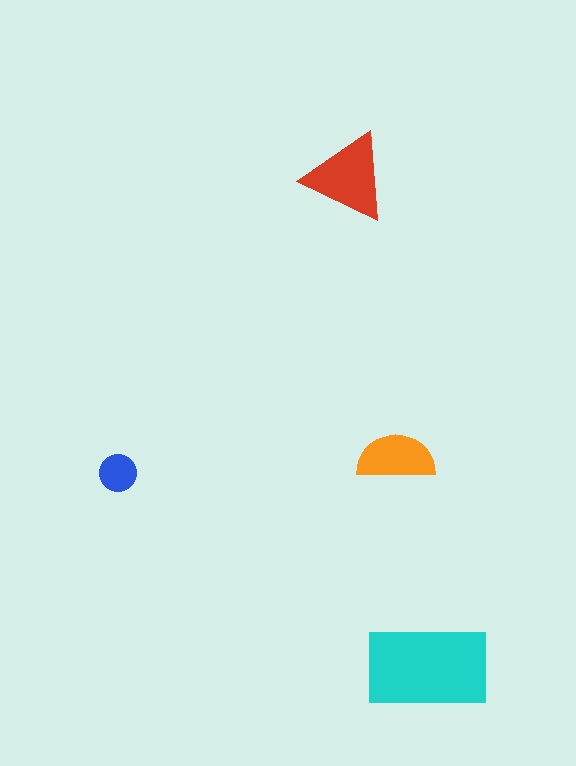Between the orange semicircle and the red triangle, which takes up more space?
The red triangle.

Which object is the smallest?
The blue circle.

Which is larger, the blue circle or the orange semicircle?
The orange semicircle.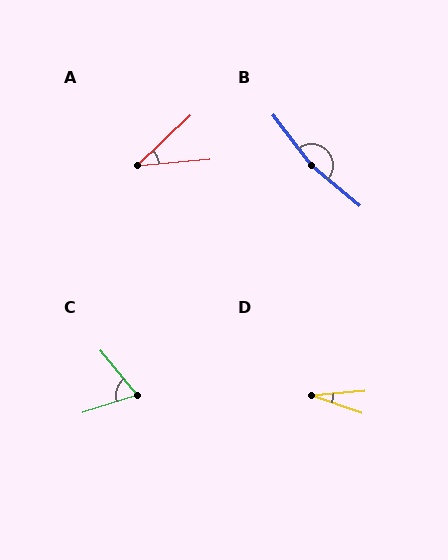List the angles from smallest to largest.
D (24°), A (38°), C (69°), B (167°).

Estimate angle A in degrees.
Approximately 38 degrees.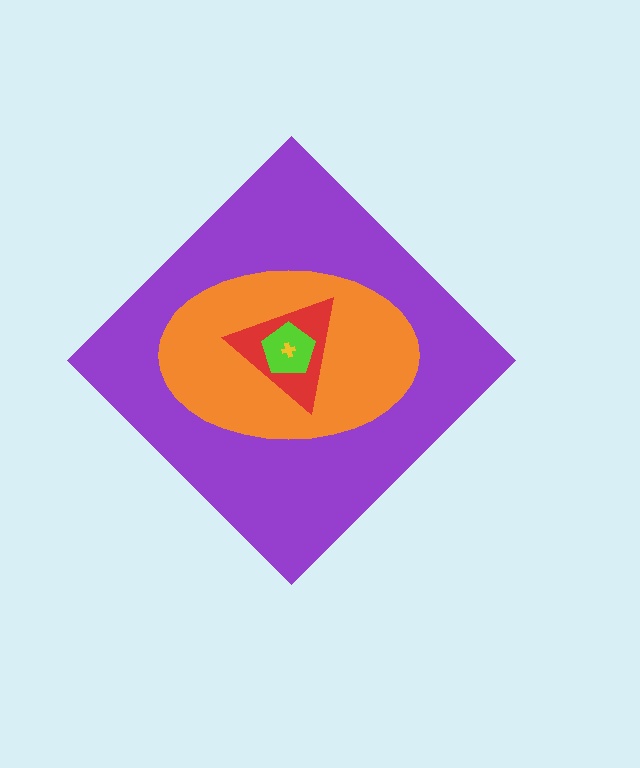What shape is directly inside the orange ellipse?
The red triangle.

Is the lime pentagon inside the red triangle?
Yes.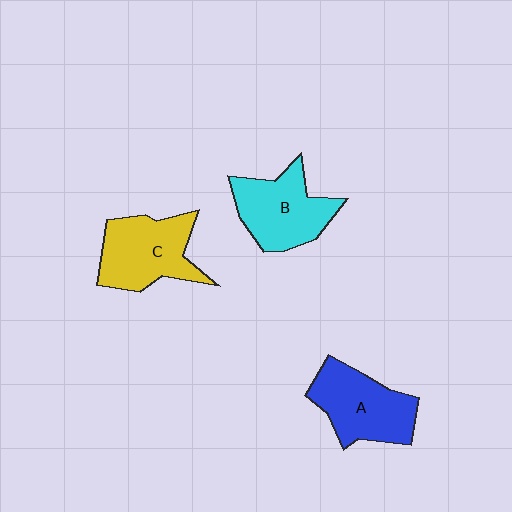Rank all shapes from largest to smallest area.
From largest to smallest: C (yellow), A (blue), B (cyan).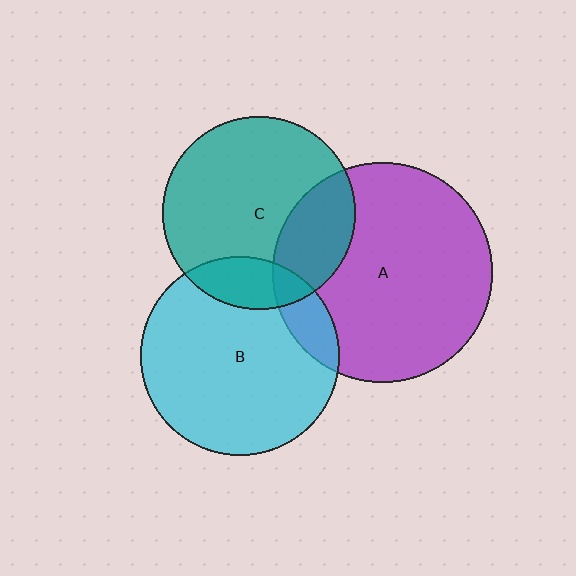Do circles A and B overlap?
Yes.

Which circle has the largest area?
Circle A (purple).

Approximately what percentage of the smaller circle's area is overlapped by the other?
Approximately 10%.